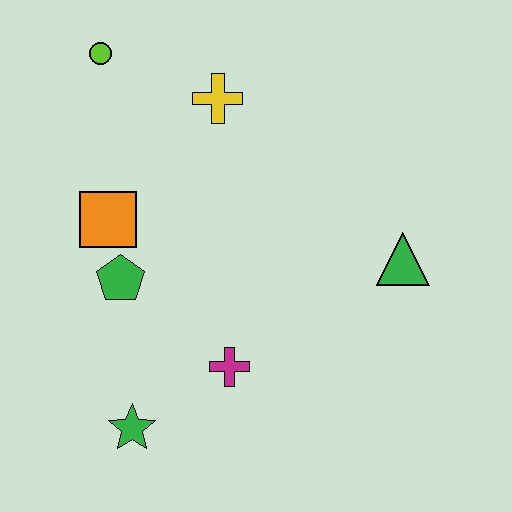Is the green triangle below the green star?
No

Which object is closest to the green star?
The magenta cross is closest to the green star.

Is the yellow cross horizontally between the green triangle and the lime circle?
Yes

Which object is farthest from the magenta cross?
The lime circle is farthest from the magenta cross.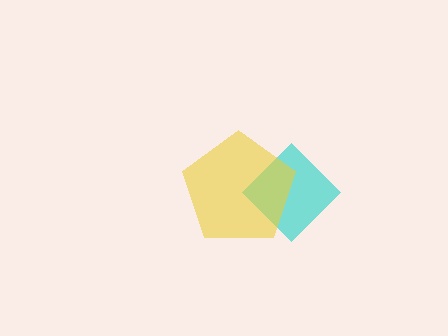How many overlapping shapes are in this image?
There are 2 overlapping shapes in the image.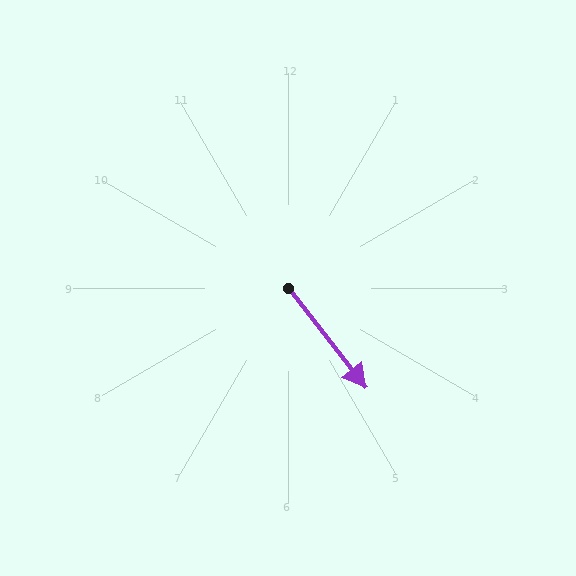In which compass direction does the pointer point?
Southeast.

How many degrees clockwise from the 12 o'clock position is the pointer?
Approximately 142 degrees.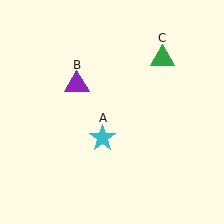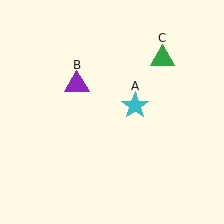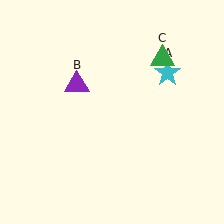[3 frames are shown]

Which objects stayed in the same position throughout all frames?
Purple triangle (object B) and green triangle (object C) remained stationary.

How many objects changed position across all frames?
1 object changed position: cyan star (object A).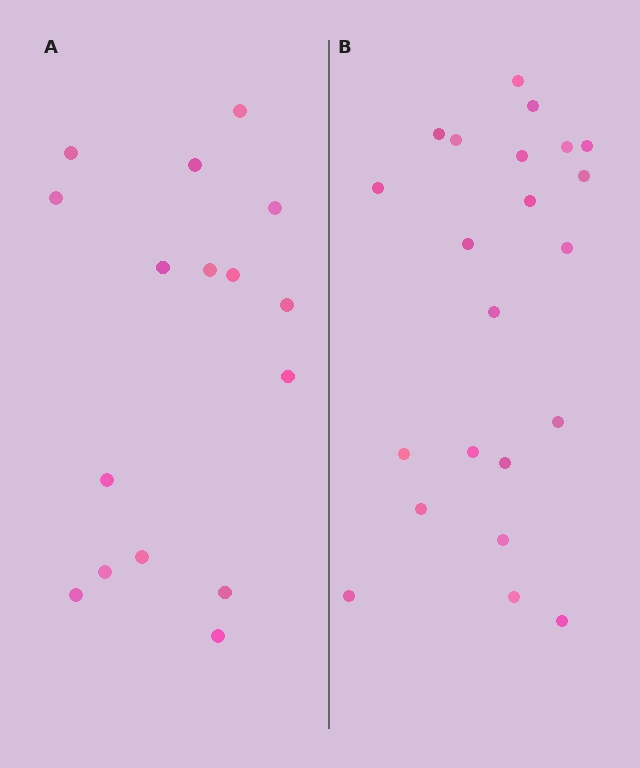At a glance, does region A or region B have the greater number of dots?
Region B (the right region) has more dots.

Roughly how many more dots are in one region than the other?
Region B has about 6 more dots than region A.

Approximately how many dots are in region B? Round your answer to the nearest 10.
About 20 dots. (The exact count is 22, which rounds to 20.)